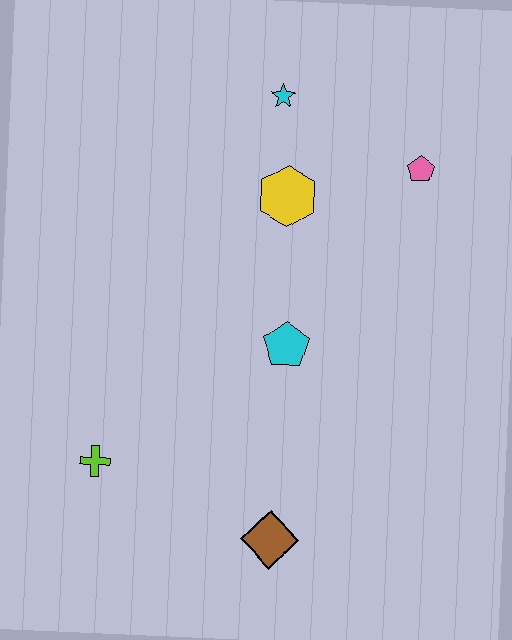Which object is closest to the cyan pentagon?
The yellow hexagon is closest to the cyan pentagon.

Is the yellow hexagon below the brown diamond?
No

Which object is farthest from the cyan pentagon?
The cyan star is farthest from the cyan pentagon.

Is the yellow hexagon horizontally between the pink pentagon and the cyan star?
Yes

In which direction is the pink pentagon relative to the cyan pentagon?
The pink pentagon is above the cyan pentagon.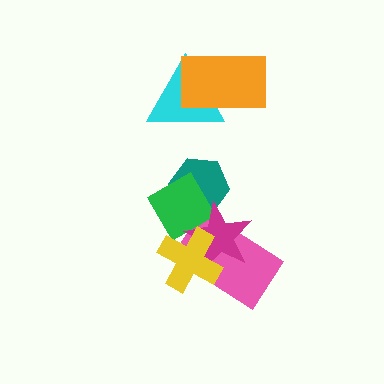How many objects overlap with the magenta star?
4 objects overlap with the magenta star.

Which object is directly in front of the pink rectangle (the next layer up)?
The green diamond is directly in front of the pink rectangle.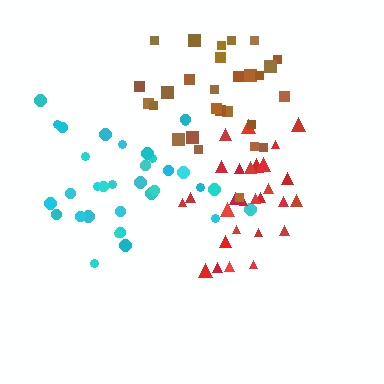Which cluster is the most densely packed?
Cyan.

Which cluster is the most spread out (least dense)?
Brown.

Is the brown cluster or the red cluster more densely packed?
Red.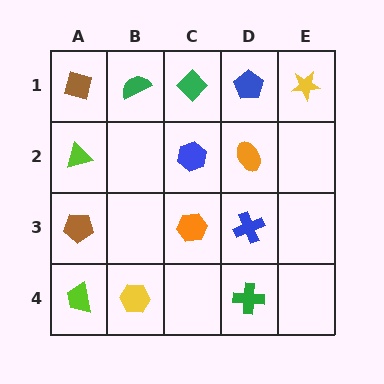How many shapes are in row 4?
3 shapes.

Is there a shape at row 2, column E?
No, that cell is empty.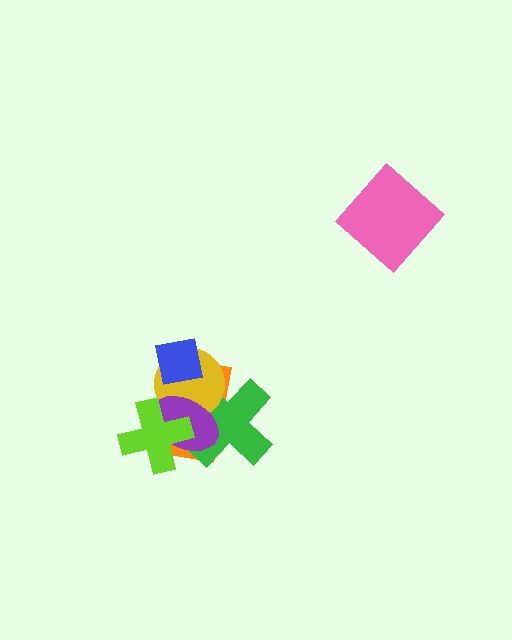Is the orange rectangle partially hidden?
Yes, it is partially covered by another shape.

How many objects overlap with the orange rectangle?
5 objects overlap with the orange rectangle.